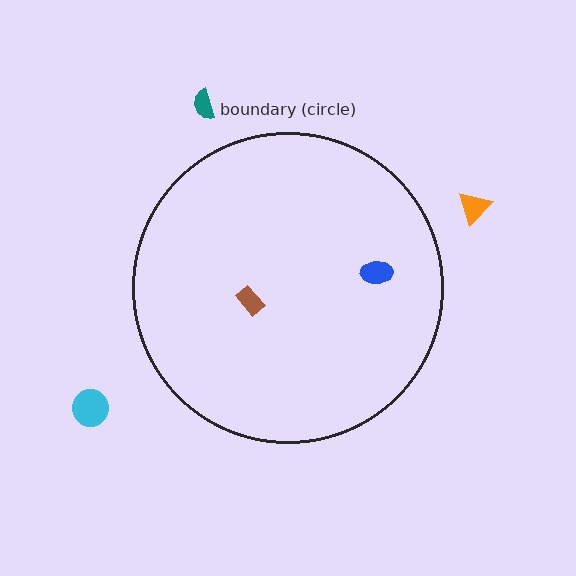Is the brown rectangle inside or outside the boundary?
Inside.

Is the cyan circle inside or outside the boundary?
Outside.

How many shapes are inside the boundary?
2 inside, 3 outside.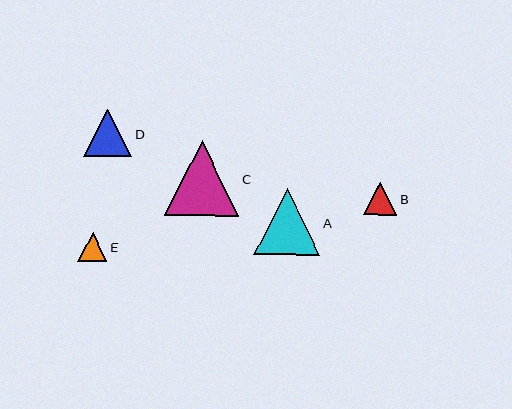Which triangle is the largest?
Triangle C is the largest with a size of approximately 74 pixels.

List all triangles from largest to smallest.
From largest to smallest: C, A, D, B, E.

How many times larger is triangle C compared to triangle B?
Triangle C is approximately 2.3 times the size of triangle B.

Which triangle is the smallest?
Triangle E is the smallest with a size of approximately 29 pixels.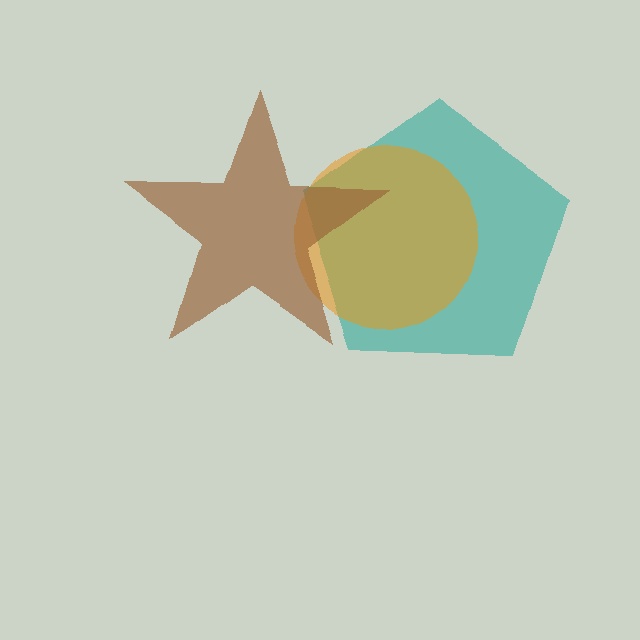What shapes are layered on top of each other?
The layered shapes are: a teal pentagon, an orange circle, a brown star.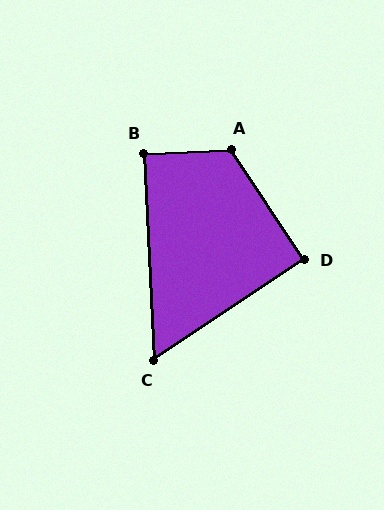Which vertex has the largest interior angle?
A, at approximately 121 degrees.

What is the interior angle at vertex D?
Approximately 90 degrees (approximately right).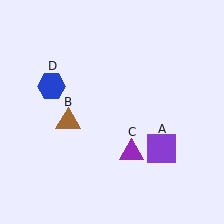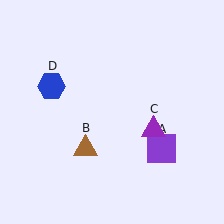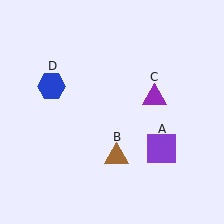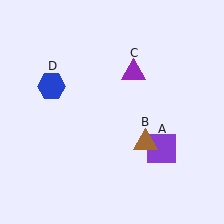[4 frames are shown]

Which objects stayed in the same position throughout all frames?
Purple square (object A) and blue hexagon (object D) remained stationary.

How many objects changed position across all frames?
2 objects changed position: brown triangle (object B), purple triangle (object C).